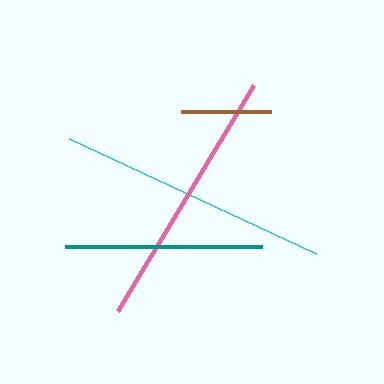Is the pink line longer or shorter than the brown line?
The pink line is longer than the brown line.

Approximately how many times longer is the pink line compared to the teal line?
The pink line is approximately 1.3 times the length of the teal line.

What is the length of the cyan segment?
The cyan segment is approximately 273 pixels long.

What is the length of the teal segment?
The teal segment is approximately 197 pixels long.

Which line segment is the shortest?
The brown line is the shortest at approximately 90 pixels.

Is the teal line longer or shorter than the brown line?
The teal line is longer than the brown line.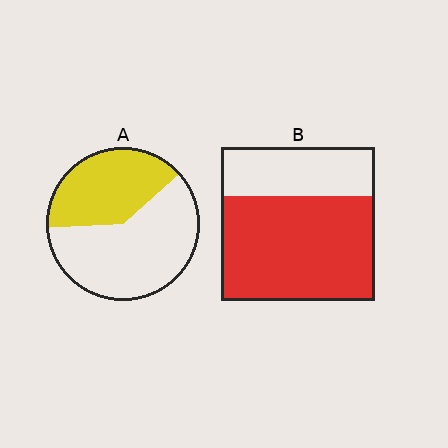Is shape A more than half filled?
No.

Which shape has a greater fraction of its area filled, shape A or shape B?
Shape B.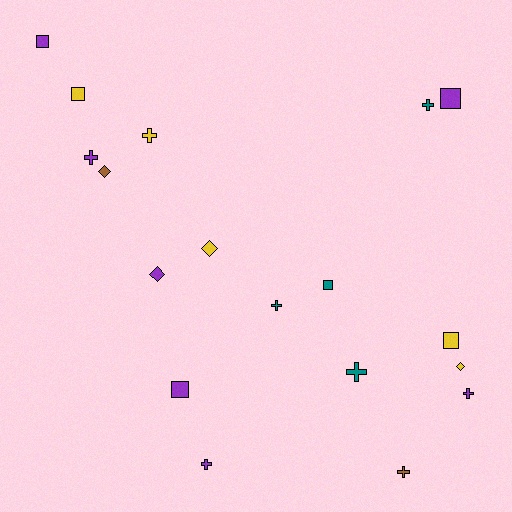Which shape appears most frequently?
Cross, with 8 objects.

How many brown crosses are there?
There is 1 brown cross.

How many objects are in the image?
There are 18 objects.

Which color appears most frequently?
Purple, with 7 objects.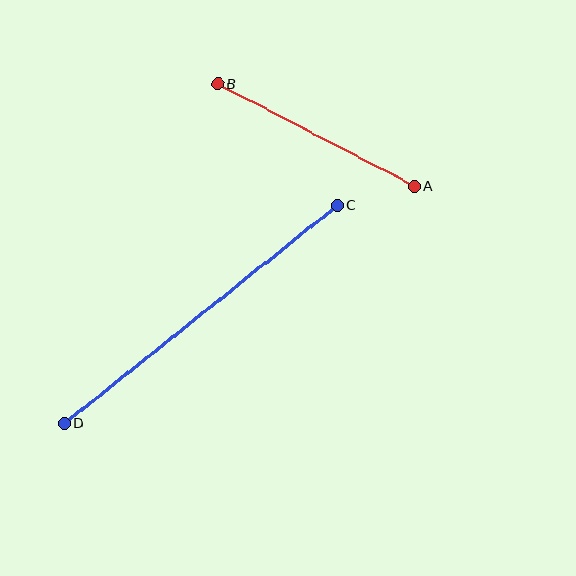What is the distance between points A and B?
The distance is approximately 222 pixels.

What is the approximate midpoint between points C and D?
The midpoint is at approximately (201, 314) pixels.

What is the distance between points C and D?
The distance is approximately 349 pixels.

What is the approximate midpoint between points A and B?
The midpoint is at approximately (316, 135) pixels.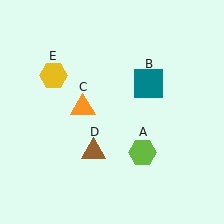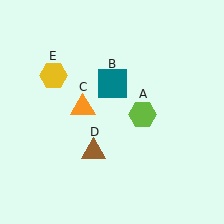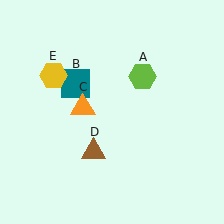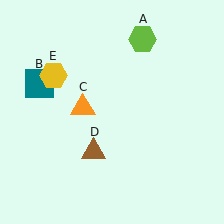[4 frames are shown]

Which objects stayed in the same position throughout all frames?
Orange triangle (object C) and brown triangle (object D) and yellow hexagon (object E) remained stationary.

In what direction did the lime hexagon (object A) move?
The lime hexagon (object A) moved up.